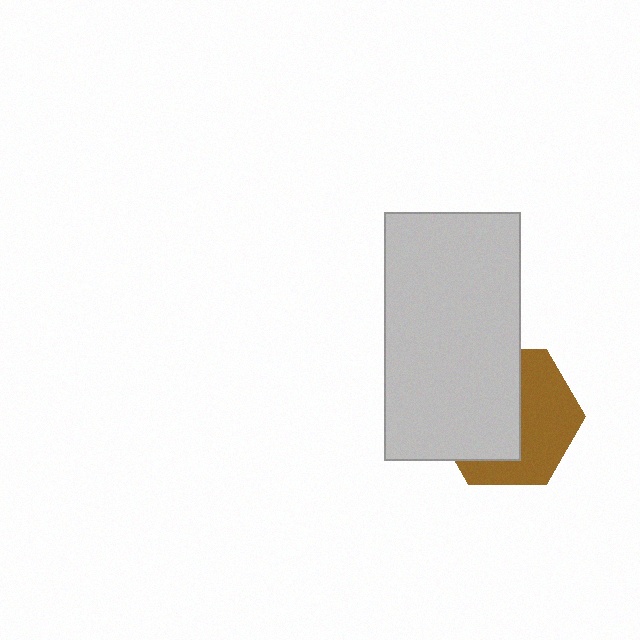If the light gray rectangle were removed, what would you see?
You would see the complete brown hexagon.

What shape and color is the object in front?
The object in front is a light gray rectangle.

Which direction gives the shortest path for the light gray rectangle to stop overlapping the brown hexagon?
Moving left gives the shortest separation.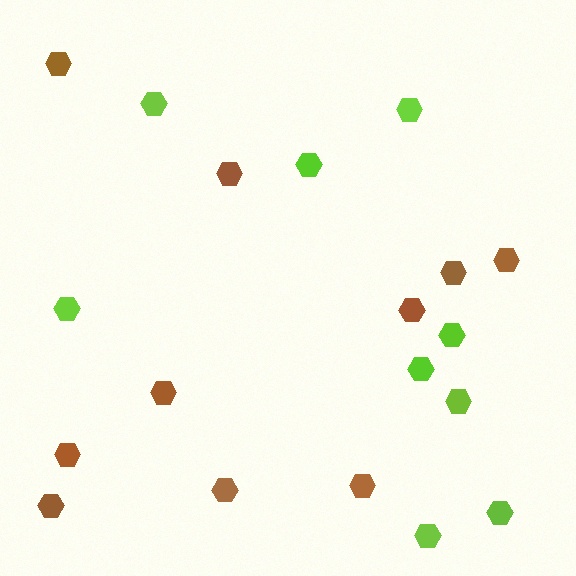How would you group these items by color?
There are 2 groups: one group of brown hexagons (10) and one group of lime hexagons (9).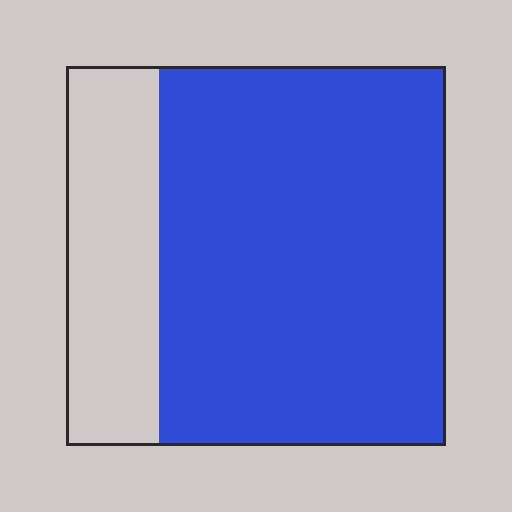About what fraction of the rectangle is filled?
About three quarters (3/4).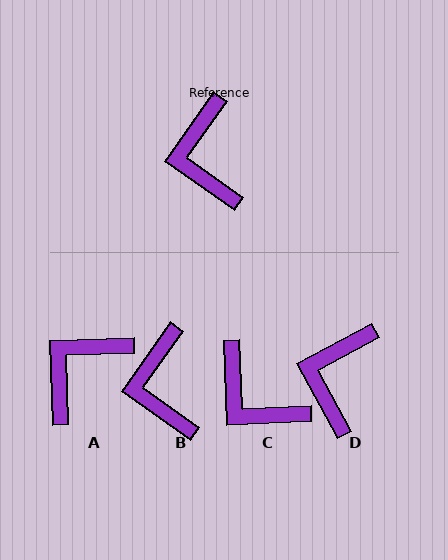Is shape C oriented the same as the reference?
No, it is off by about 38 degrees.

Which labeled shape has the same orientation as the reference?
B.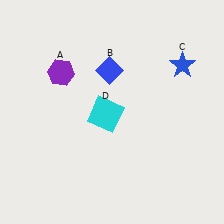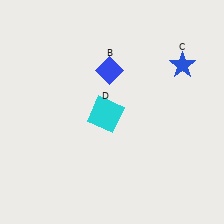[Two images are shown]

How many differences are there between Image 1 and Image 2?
There is 1 difference between the two images.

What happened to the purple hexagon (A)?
The purple hexagon (A) was removed in Image 2. It was in the top-left area of Image 1.